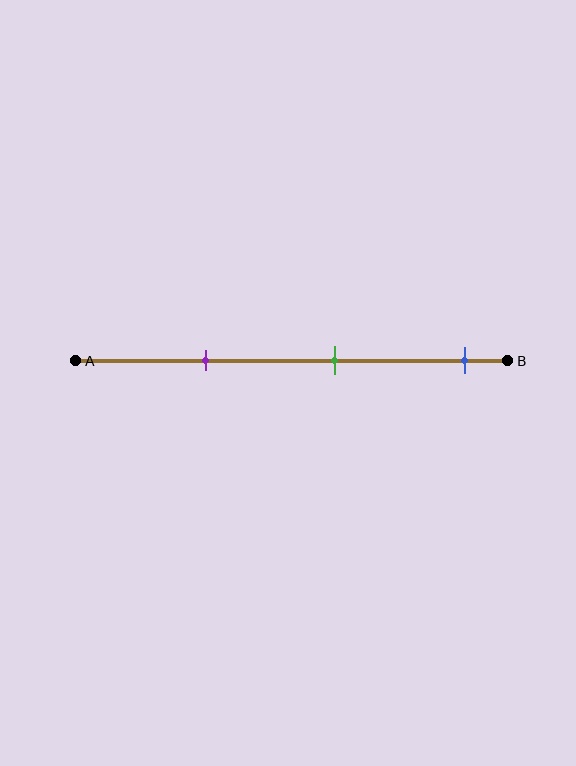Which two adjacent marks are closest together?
The purple and green marks are the closest adjacent pair.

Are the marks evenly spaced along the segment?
Yes, the marks are approximately evenly spaced.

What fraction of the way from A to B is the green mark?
The green mark is approximately 60% (0.6) of the way from A to B.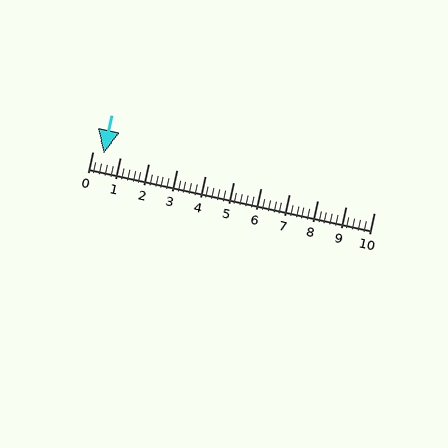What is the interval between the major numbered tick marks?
The major tick marks are spaced 1 units apart.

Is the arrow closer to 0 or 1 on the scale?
The arrow is closer to 0.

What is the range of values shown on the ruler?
The ruler shows values from 0 to 10.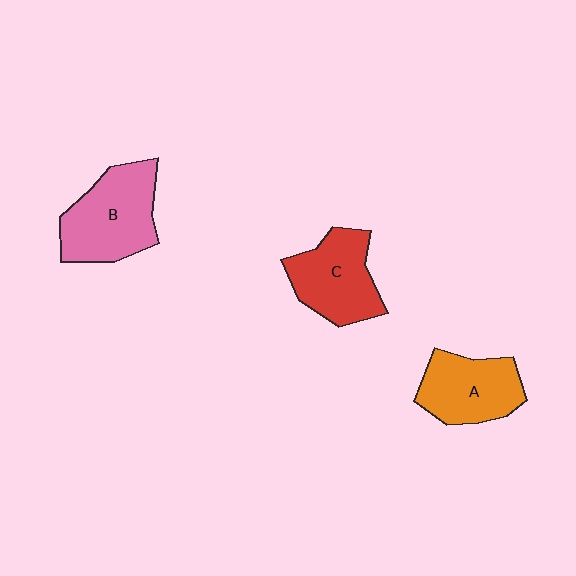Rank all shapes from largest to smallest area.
From largest to smallest: B (pink), C (red), A (orange).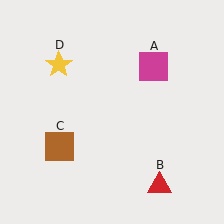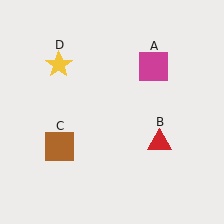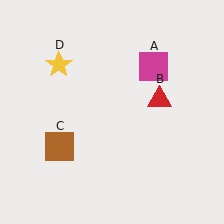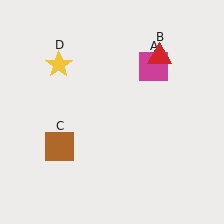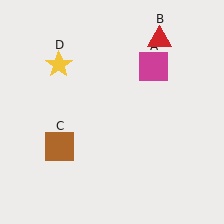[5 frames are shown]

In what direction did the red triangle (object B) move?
The red triangle (object B) moved up.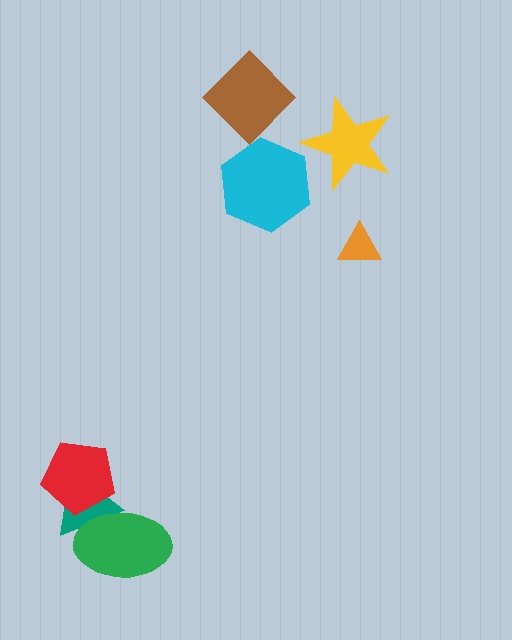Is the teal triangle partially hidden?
Yes, it is partially covered by another shape.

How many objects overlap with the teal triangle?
2 objects overlap with the teal triangle.